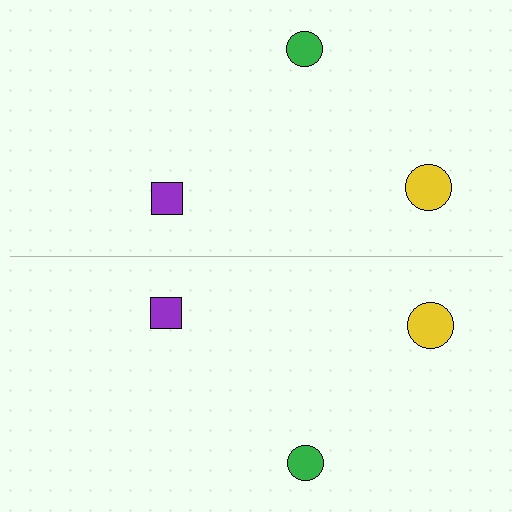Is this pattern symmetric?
Yes, this pattern has bilateral (reflection) symmetry.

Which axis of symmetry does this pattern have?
The pattern has a horizontal axis of symmetry running through the center of the image.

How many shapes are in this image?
There are 6 shapes in this image.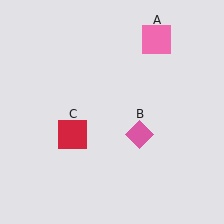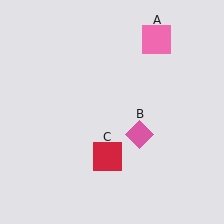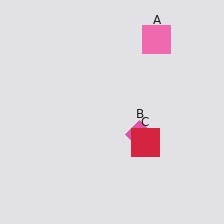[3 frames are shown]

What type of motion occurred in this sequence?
The red square (object C) rotated counterclockwise around the center of the scene.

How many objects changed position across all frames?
1 object changed position: red square (object C).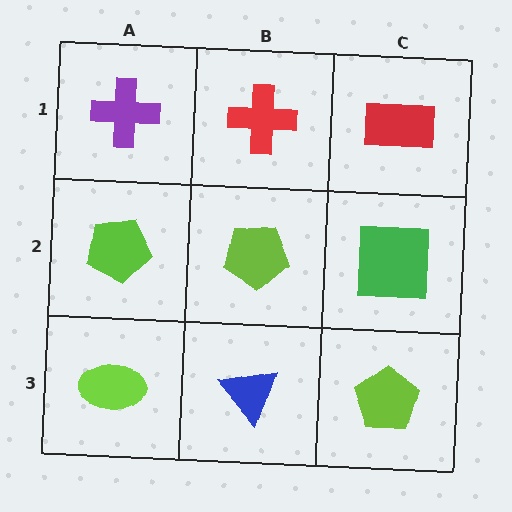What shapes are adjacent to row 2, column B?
A red cross (row 1, column B), a blue triangle (row 3, column B), a lime pentagon (row 2, column A), a green square (row 2, column C).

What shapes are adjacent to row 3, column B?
A lime pentagon (row 2, column B), a lime ellipse (row 3, column A), a lime pentagon (row 3, column C).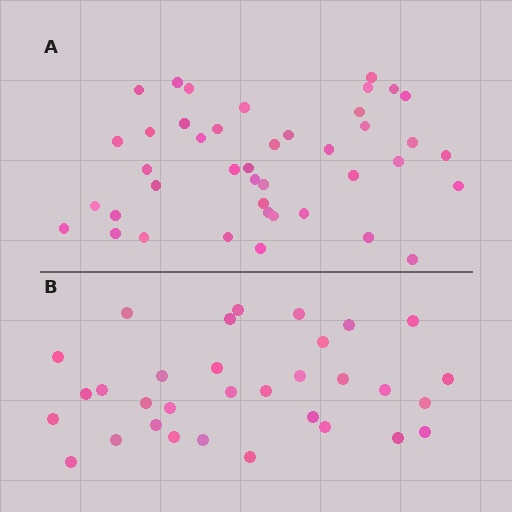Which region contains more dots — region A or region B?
Region A (the top region) has more dots.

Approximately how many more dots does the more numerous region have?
Region A has roughly 10 or so more dots than region B.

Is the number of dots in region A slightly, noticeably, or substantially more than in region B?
Region A has noticeably more, but not dramatically so. The ratio is roughly 1.3 to 1.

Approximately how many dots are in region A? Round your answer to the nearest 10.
About 40 dots. (The exact count is 42, which rounds to 40.)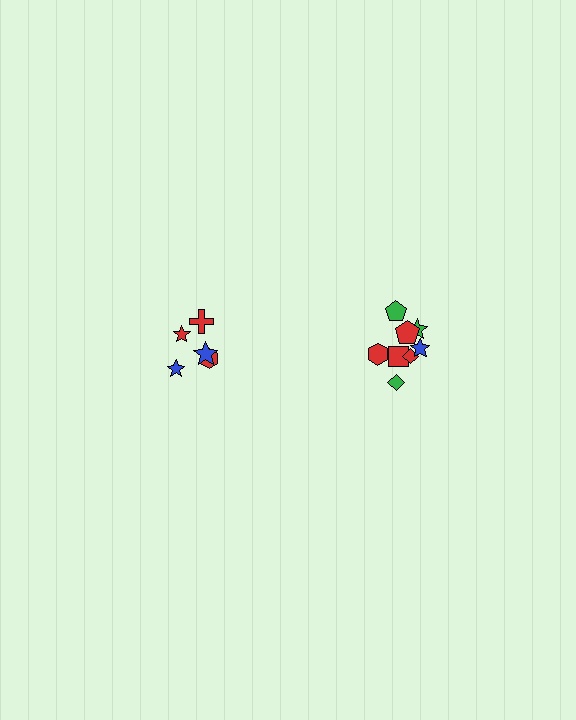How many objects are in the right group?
There are 8 objects.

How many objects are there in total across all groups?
There are 13 objects.